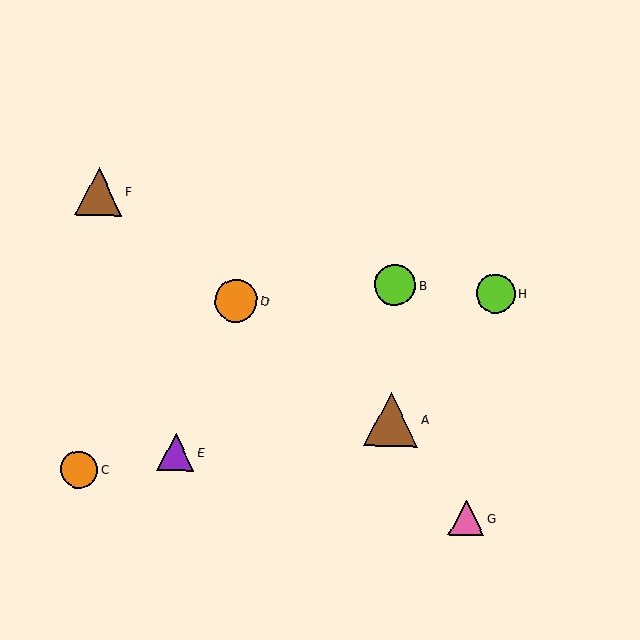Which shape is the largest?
The brown triangle (labeled A) is the largest.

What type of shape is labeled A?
Shape A is a brown triangle.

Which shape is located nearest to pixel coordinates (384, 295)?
The lime circle (labeled B) at (395, 285) is nearest to that location.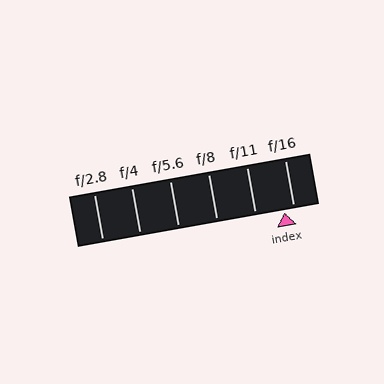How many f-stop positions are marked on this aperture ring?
There are 6 f-stop positions marked.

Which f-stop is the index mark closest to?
The index mark is closest to f/16.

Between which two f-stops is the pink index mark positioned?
The index mark is between f/11 and f/16.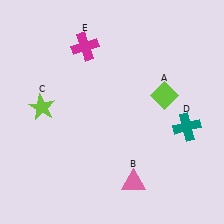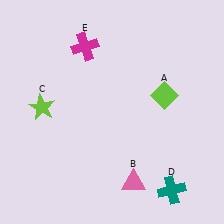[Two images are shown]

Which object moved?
The teal cross (D) moved down.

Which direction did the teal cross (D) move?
The teal cross (D) moved down.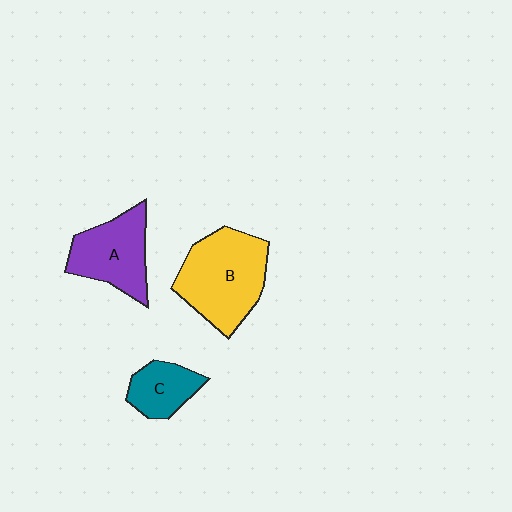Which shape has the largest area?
Shape B (yellow).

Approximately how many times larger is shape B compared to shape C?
Approximately 2.2 times.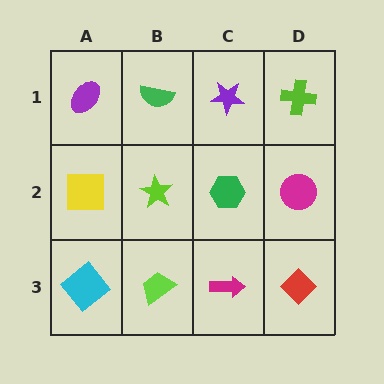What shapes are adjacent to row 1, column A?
A yellow square (row 2, column A), a green semicircle (row 1, column B).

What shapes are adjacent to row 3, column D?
A magenta circle (row 2, column D), a magenta arrow (row 3, column C).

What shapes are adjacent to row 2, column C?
A purple star (row 1, column C), a magenta arrow (row 3, column C), a lime star (row 2, column B), a magenta circle (row 2, column D).